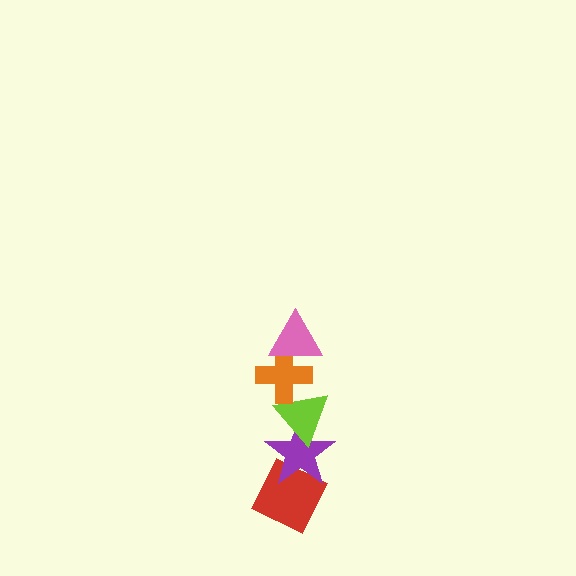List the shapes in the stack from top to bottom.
From top to bottom: the pink triangle, the orange cross, the lime triangle, the purple star, the red diamond.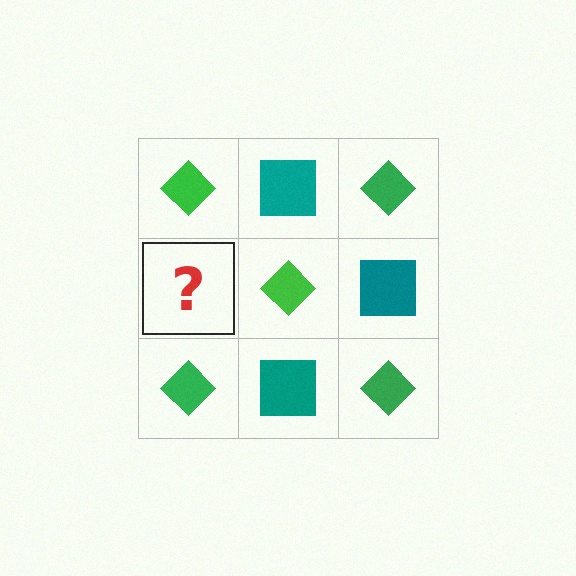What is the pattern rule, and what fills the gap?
The rule is that it alternates green diamond and teal square in a checkerboard pattern. The gap should be filled with a teal square.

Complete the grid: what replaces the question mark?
The question mark should be replaced with a teal square.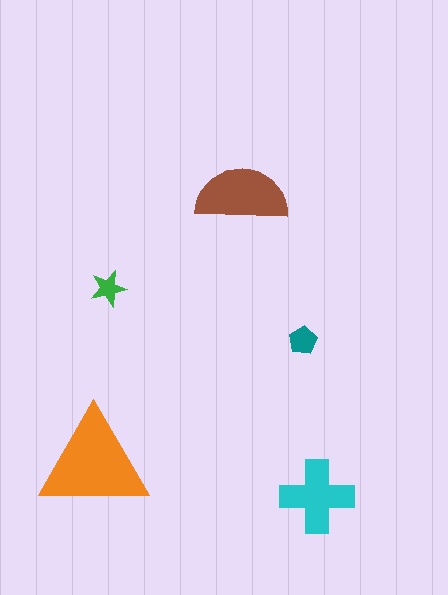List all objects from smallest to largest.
The green star, the teal pentagon, the cyan cross, the brown semicircle, the orange triangle.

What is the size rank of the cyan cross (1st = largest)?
3rd.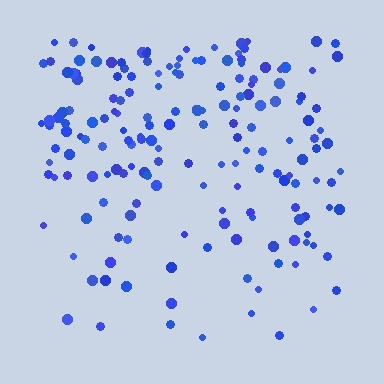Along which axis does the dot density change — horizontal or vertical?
Vertical.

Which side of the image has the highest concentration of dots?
The top.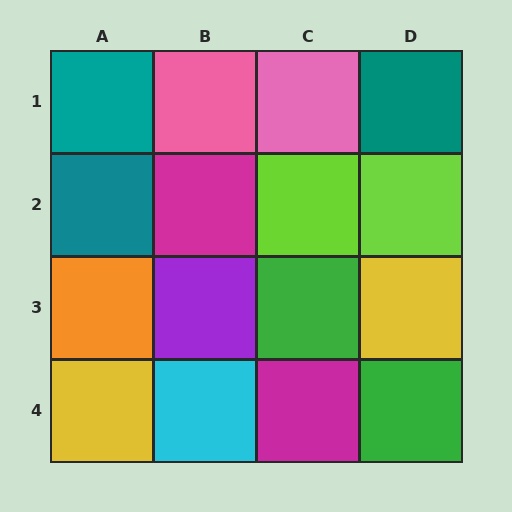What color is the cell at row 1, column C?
Pink.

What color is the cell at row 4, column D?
Green.